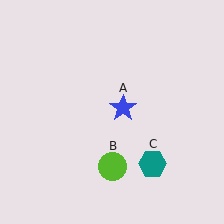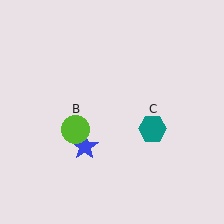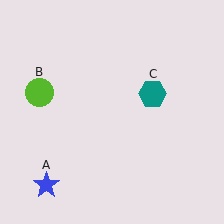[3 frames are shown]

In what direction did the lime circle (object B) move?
The lime circle (object B) moved up and to the left.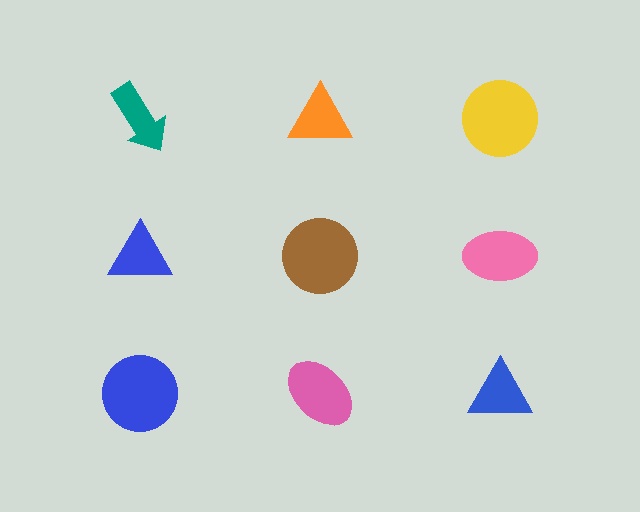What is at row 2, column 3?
A pink ellipse.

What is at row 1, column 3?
A yellow circle.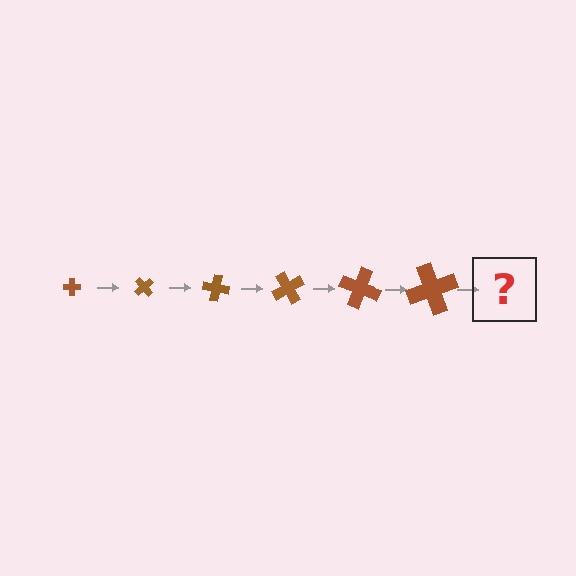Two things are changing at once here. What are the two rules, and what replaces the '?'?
The two rules are that the cross grows larger each step and it rotates 50 degrees each step. The '?' should be a cross, larger than the previous one and rotated 300 degrees from the start.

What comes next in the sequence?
The next element should be a cross, larger than the previous one and rotated 300 degrees from the start.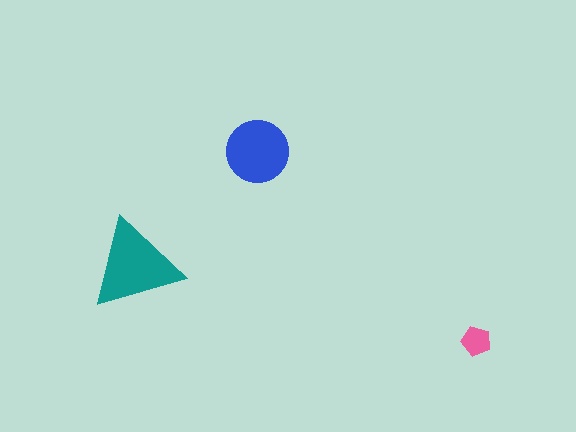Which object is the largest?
The teal triangle.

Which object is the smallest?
The pink pentagon.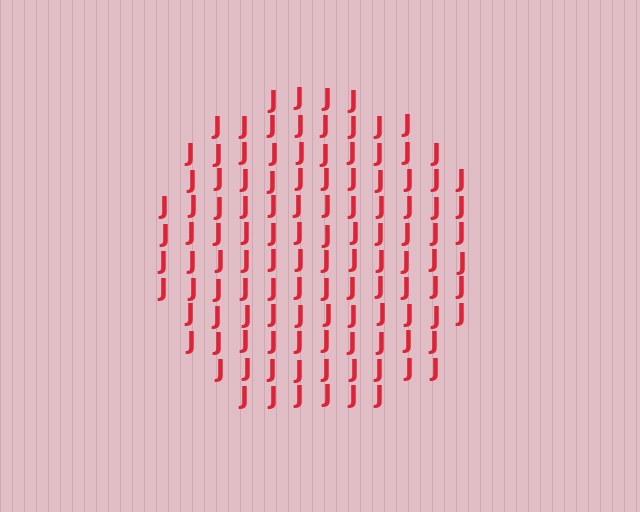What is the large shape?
The large shape is a circle.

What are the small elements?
The small elements are letter J's.